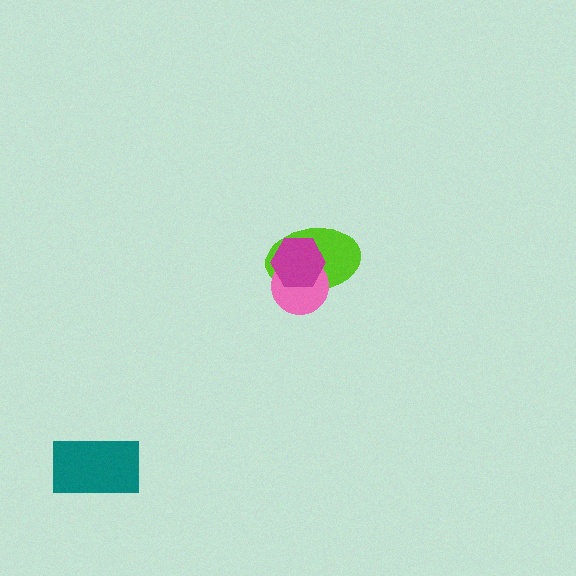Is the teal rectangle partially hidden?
No, no other shape covers it.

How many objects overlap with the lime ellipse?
2 objects overlap with the lime ellipse.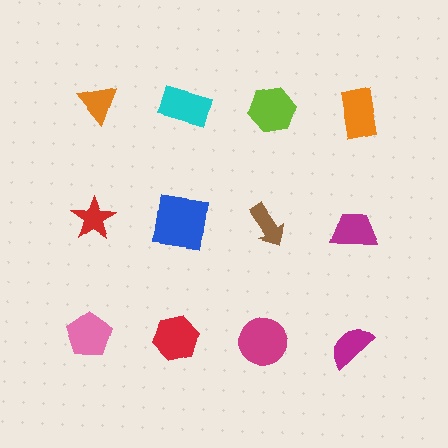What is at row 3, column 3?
A magenta circle.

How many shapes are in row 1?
4 shapes.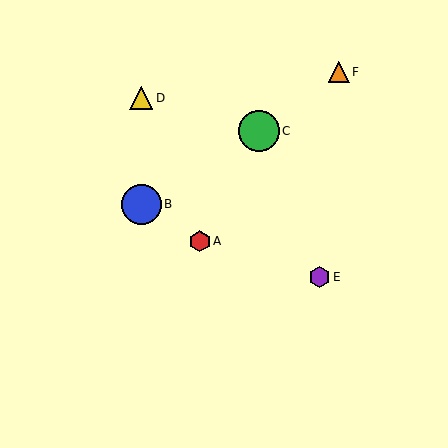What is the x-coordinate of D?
Object D is at x≈141.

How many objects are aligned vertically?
2 objects (B, D) are aligned vertically.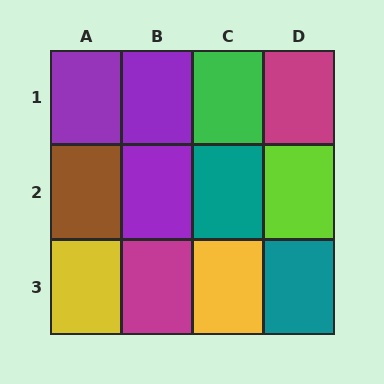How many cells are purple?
3 cells are purple.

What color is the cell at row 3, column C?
Yellow.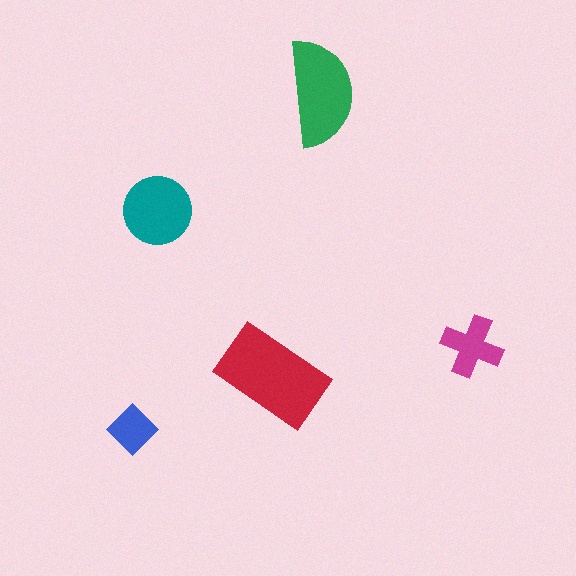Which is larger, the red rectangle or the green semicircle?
The red rectangle.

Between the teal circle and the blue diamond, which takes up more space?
The teal circle.